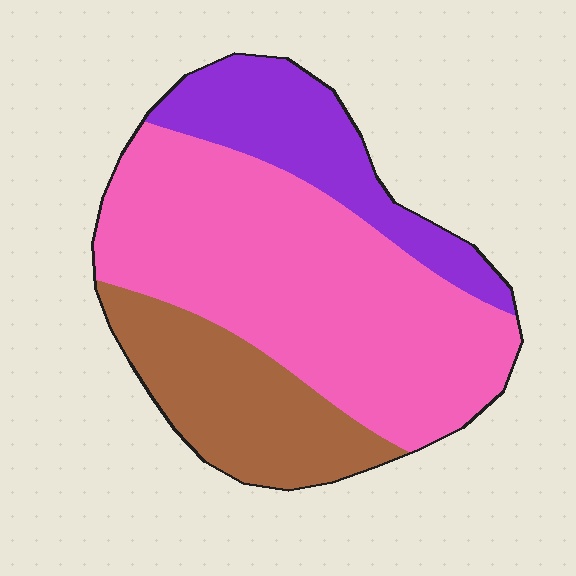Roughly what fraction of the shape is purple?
Purple takes up about one fifth (1/5) of the shape.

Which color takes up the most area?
Pink, at roughly 55%.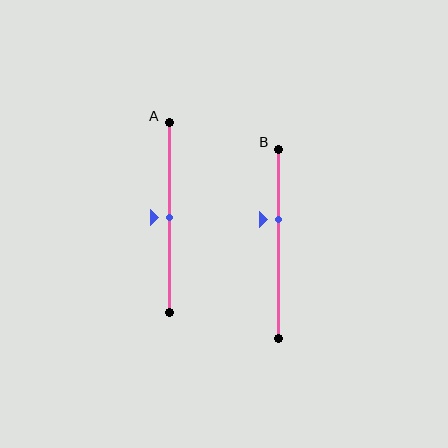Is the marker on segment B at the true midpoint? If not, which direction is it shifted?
No, the marker on segment B is shifted upward by about 13% of the segment length.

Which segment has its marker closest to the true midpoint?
Segment A has its marker closest to the true midpoint.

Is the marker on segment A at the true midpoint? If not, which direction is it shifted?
Yes, the marker on segment A is at the true midpoint.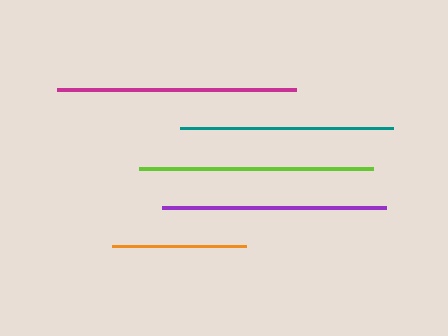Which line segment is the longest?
The magenta line is the longest at approximately 239 pixels.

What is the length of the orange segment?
The orange segment is approximately 134 pixels long.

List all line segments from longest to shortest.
From longest to shortest: magenta, lime, purple, teal, orange.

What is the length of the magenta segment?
The magenta segment is approximately 239 pixels long.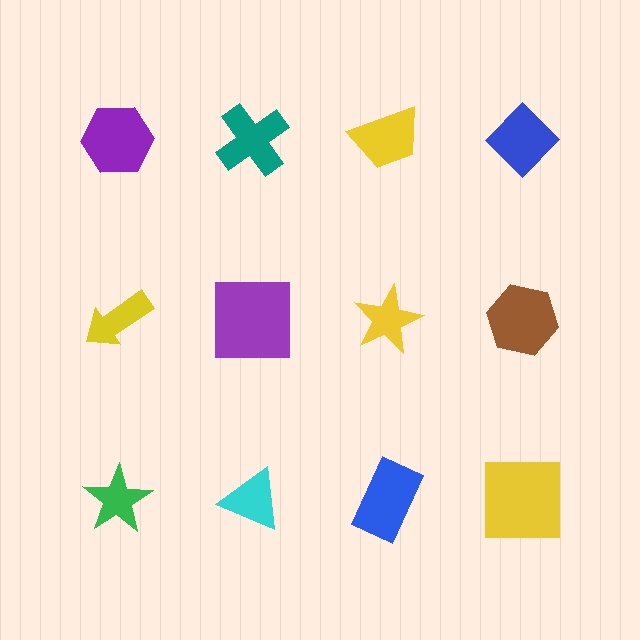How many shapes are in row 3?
4 shapes.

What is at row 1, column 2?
A teal cross.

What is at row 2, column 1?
A yellow arrow.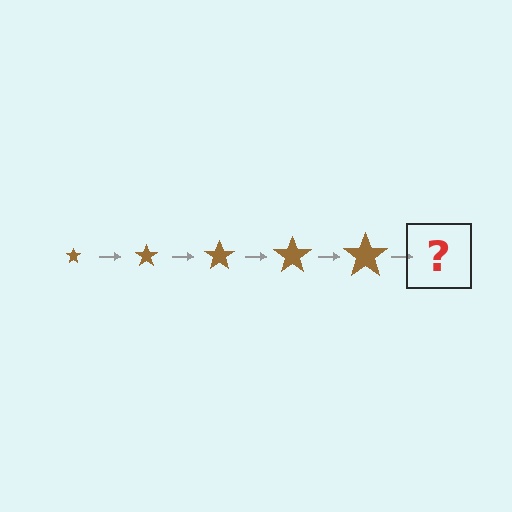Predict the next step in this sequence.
The next step is a brown star, larger than the previous one.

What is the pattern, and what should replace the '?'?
The pattern is that the star gets progressively larger each step. The '?' should be a brown star, larger than the previous one.